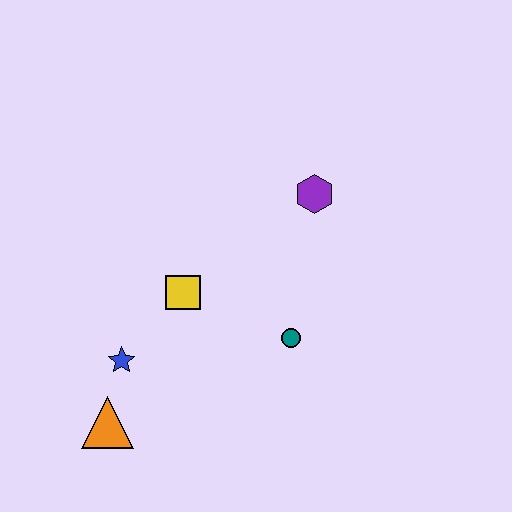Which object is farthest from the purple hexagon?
The orange triangle is farthest from the purple hexagon.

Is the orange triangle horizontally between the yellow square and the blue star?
No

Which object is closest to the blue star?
The orange triangle is closest to the blue star.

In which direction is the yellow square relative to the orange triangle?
The yellow square is above the orange triangle.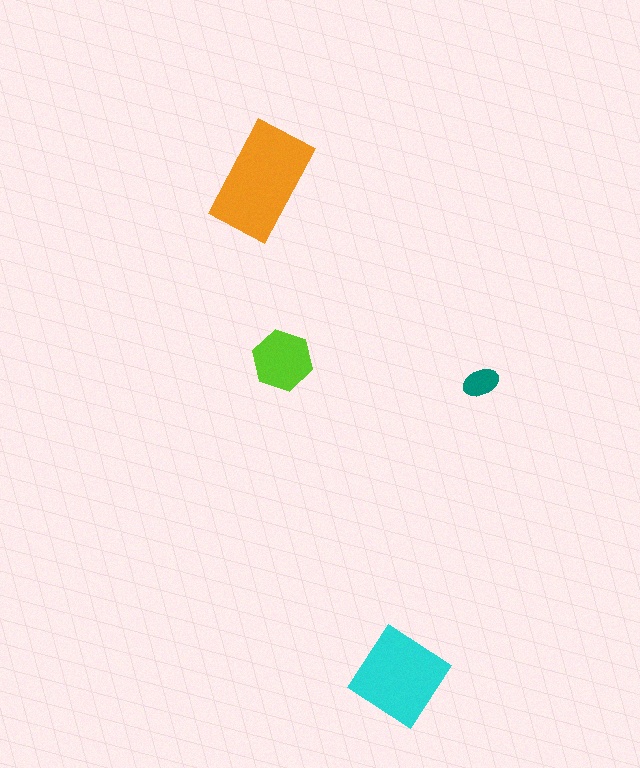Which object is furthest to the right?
The teal ellipse is rightmost.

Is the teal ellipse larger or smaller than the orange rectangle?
Smaller.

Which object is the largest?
The orange rectangle.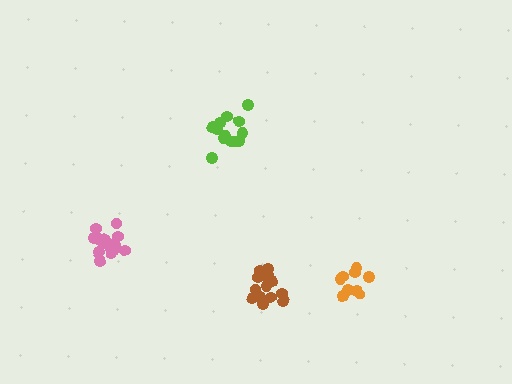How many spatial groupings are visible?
There are 4 spatial groupings.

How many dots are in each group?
Group 1: 13 dots, Group 2: 9 dots, Group 3: 15 dots, Group 4: 14 dots (51 total).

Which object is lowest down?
The brown cluster is bottommost.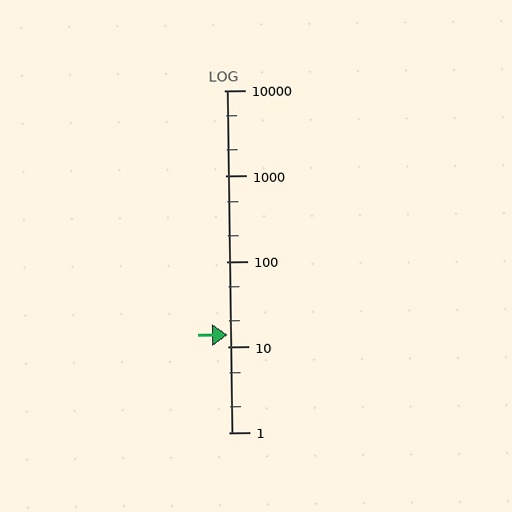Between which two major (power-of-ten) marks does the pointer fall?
The pointer is between 10 and 100.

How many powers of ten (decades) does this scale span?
The scale spans 4 decades, from 1 to 10000.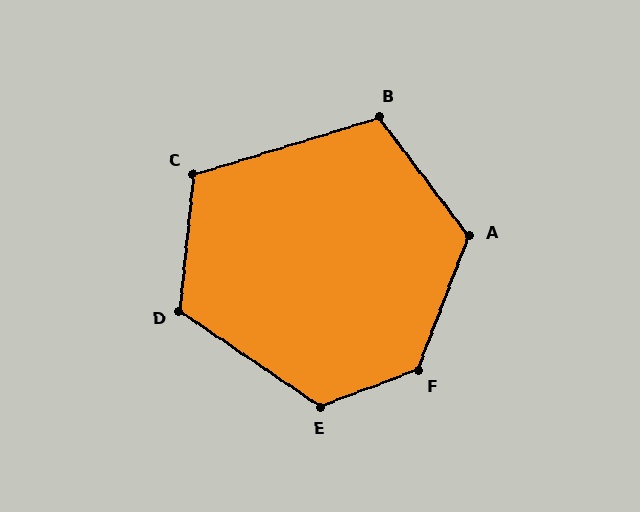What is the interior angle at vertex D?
Approximately 118 degrees (obtuse).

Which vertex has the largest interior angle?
F, at approximately 131 degrees.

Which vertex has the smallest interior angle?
B, at approximately 110 degrees.